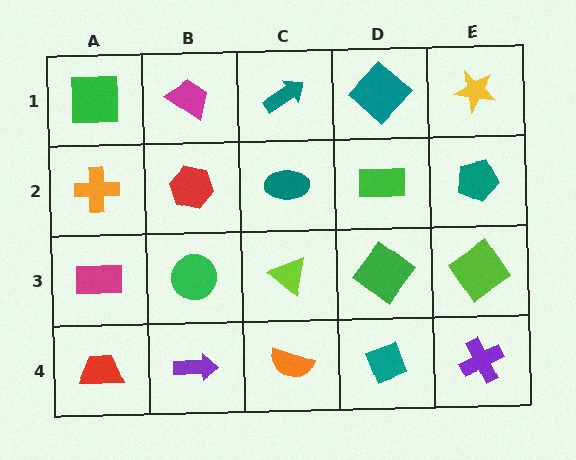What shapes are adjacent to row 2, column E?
A yellow star (row 1, column E), a lime diamond (row 3, column E), a green rectangle (row 2, column D).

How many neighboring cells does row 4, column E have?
2.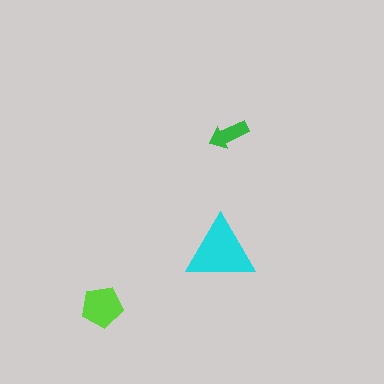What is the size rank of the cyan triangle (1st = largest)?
1st.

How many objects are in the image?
There are 3 objects in the image.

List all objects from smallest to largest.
The green arrow, the lime pentagon, the cyan triangle.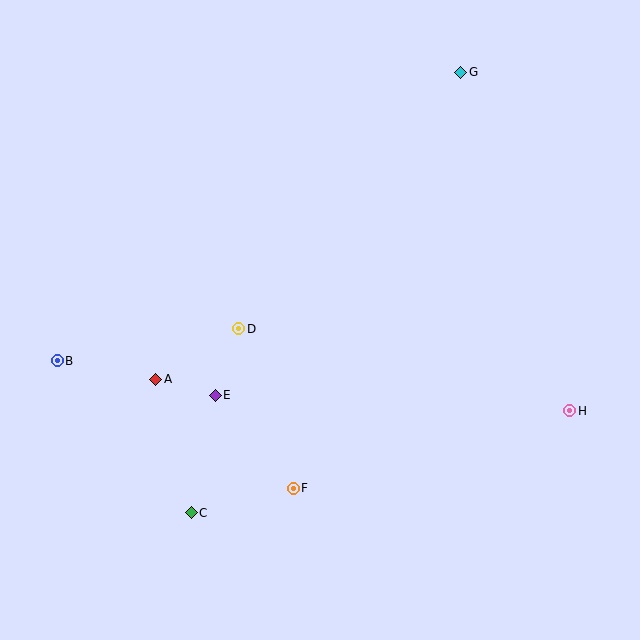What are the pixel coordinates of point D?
Point D is at (239, 329).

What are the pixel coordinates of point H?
Point H is at (570, 411).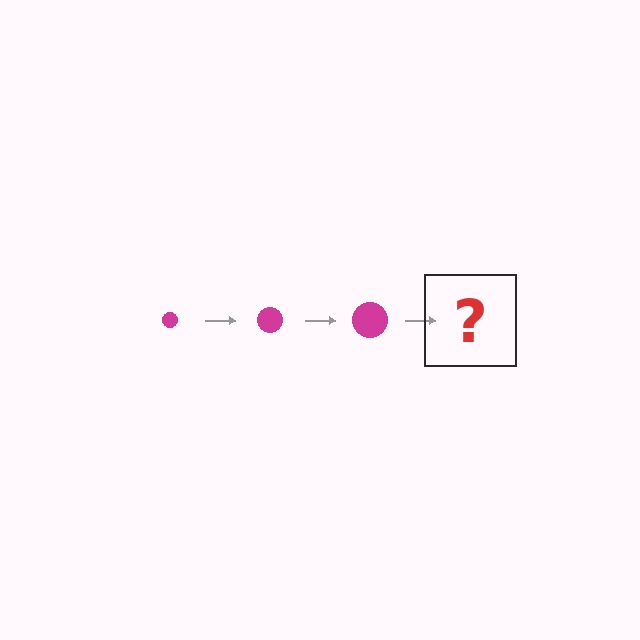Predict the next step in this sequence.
The next step is a magenta circle, larger than the previous one.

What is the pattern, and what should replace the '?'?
The pattern is that the circle gets progressively larger each step. The '?' should be a magenta circle, larger than the previous one.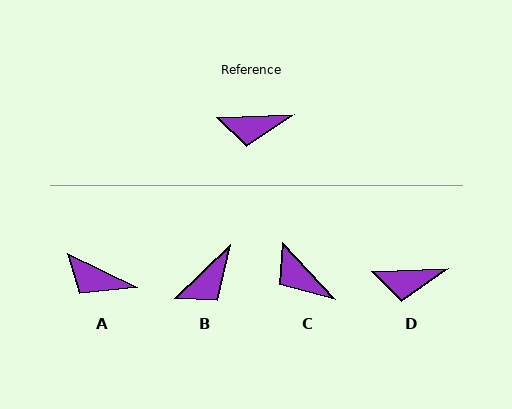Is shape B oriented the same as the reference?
No, it is off by about 42 degrees.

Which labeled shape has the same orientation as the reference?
D.